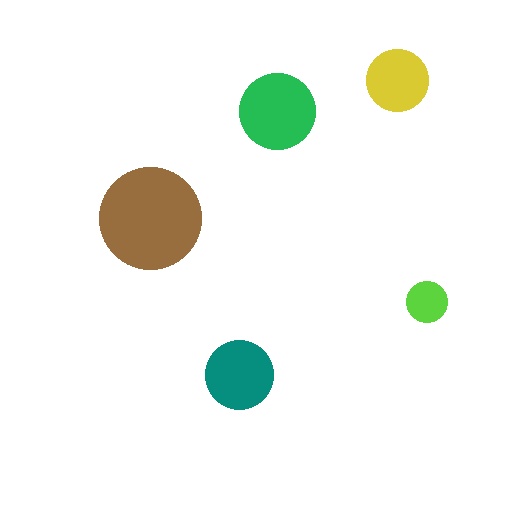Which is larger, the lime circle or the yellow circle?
The yellow one.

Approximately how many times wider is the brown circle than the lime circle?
About 2.5 times wider.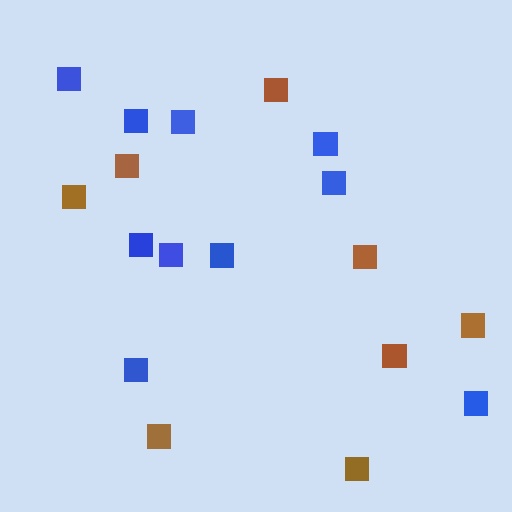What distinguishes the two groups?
There are 2 groups: one group of blue squares (10) and one group of brown squares (8).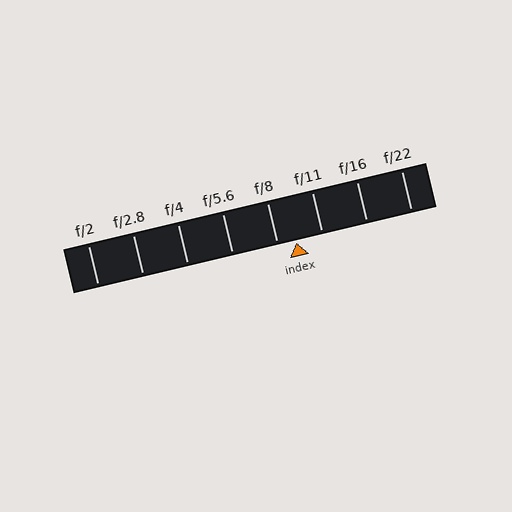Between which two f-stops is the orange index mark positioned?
The index mark is between f/8 and f/11.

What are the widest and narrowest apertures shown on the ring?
The widest aperture shown is f/2 and the narrowest is f/22.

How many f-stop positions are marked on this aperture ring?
There are 8 f-stop positions marked.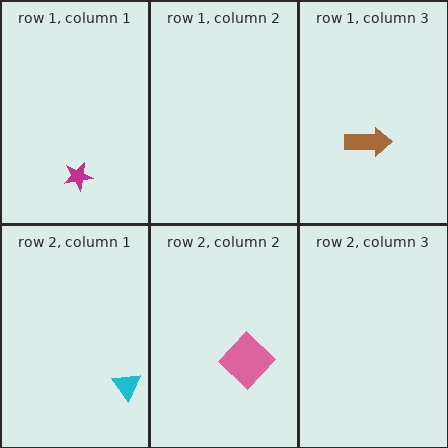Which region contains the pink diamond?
The row 2, column 2 region.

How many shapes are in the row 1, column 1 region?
1.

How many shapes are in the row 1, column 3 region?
1.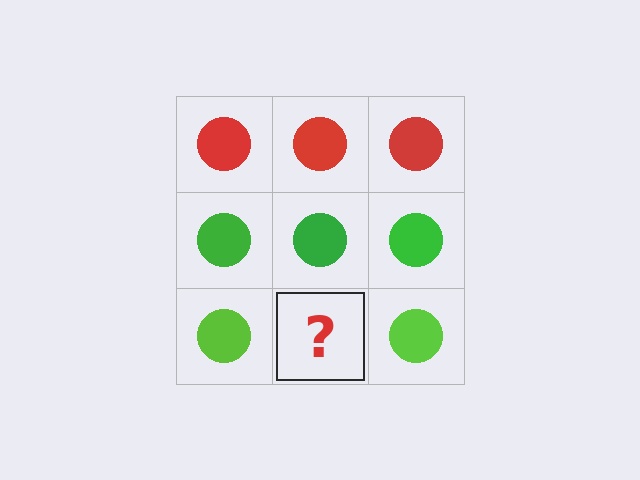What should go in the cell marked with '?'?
The missing cell should contain a lime circle.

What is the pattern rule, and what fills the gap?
The rule is that each row has a consistent color. The gap should be filled with a lime circle.